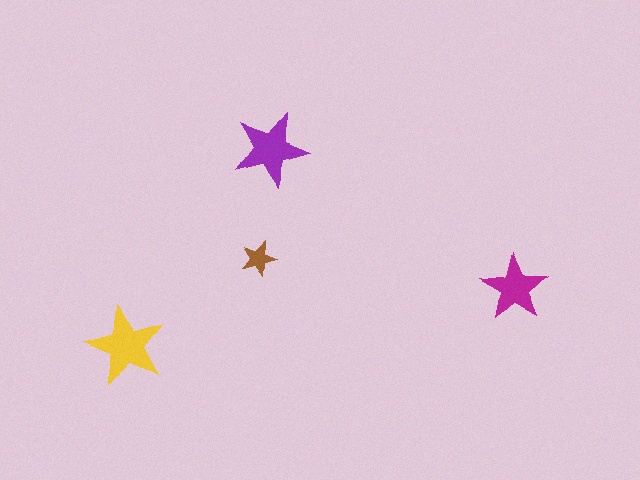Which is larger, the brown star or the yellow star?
The yellow one.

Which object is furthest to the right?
The magenta star is rightmost.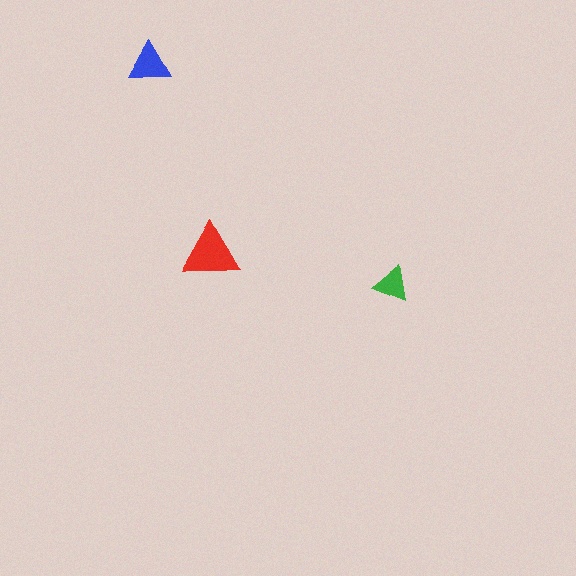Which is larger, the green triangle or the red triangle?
The red one.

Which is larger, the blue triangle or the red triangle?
The red one.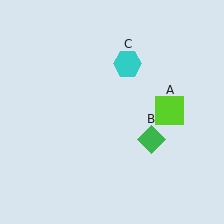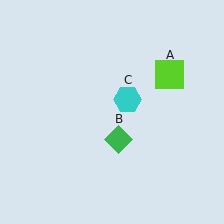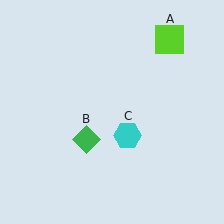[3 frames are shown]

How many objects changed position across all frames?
3 objects changed position: lime square (object A), green diamond (object B), cyan hexagon (object C).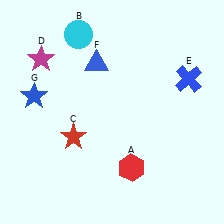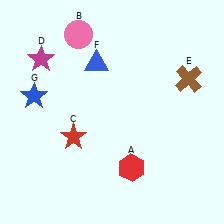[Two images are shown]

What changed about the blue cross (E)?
In Image 1, E is blue. In Image 2, it changed to brown.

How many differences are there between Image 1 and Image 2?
There are 2 differences between the two images.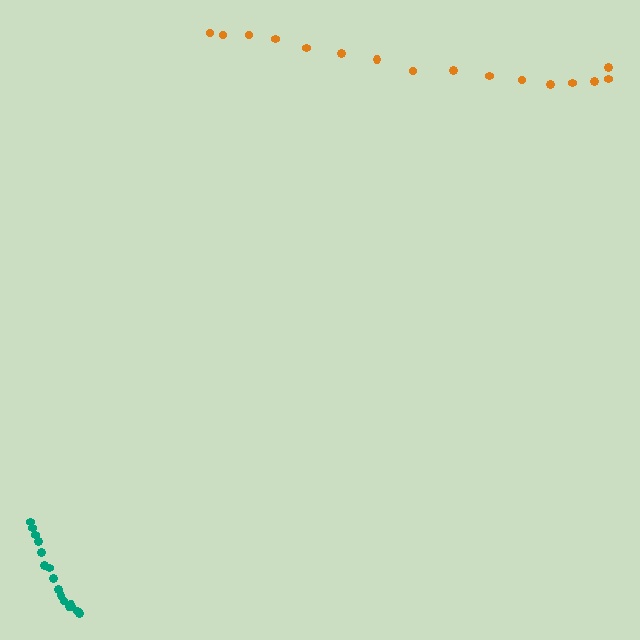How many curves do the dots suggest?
There are 2 distinct paths.